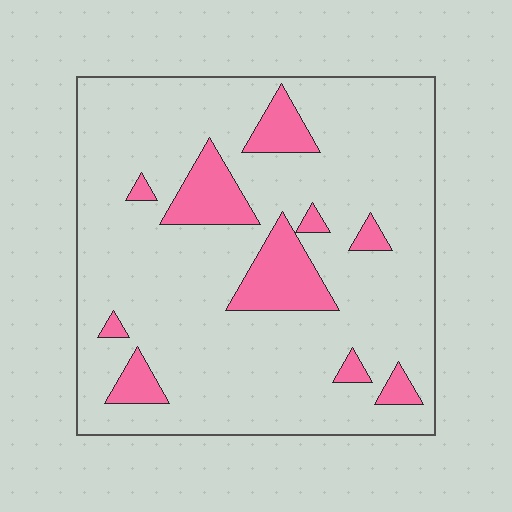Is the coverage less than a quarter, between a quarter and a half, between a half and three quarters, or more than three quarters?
Less than a quarter.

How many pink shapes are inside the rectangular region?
10.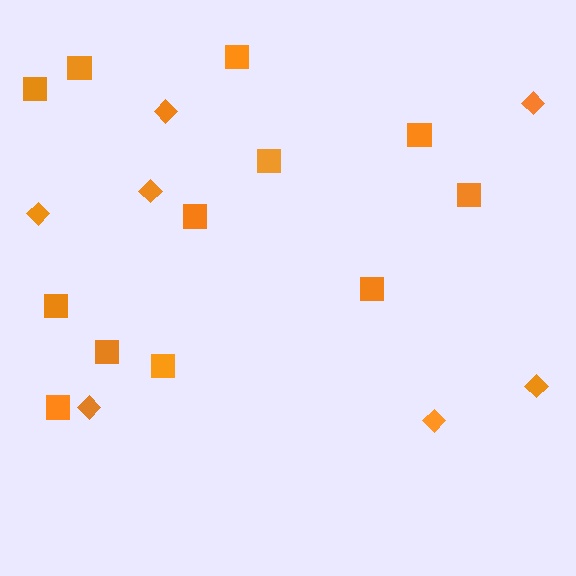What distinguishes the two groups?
There are 2 groups: one group of squares (12) and one group of diamonds (7).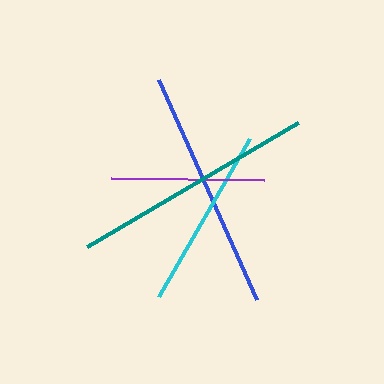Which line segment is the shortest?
The purple line is the shortest at approximately 153 pixels.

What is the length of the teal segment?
The teal segment is approximately 245 pixels long.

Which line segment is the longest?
The teal line is the longest at approximately 245 pixels.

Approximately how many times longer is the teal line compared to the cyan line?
The teal line is approximately 1.3 times the length of the cyan line.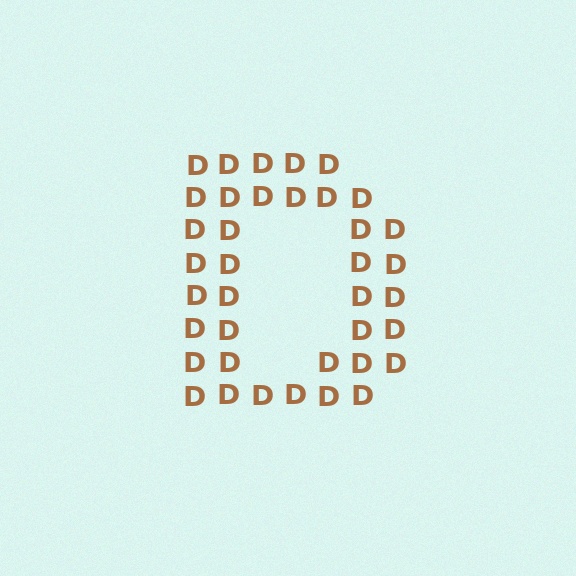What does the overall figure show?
The overall figure shows the letter D.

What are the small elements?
The small elements are letter D's.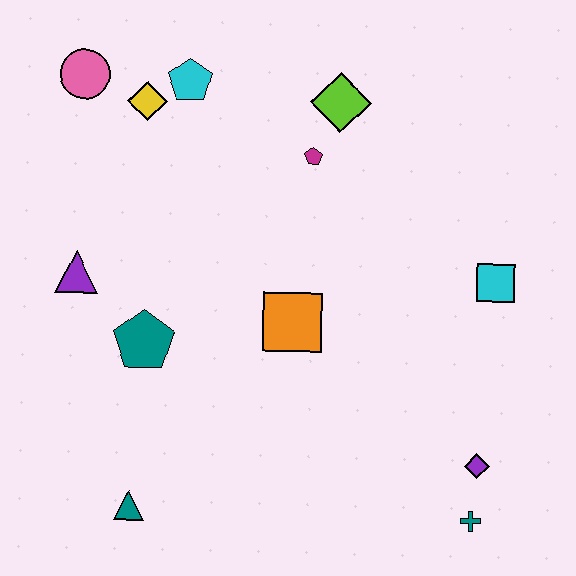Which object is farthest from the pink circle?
The teal cross is farthest from the pink circle.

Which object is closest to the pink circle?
The yellow diamond is closest to the pink circle.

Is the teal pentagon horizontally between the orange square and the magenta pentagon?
No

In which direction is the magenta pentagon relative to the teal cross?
The magenta pentagon is above the teal cross.